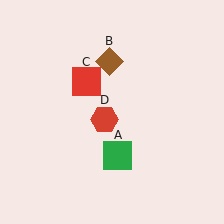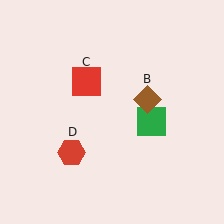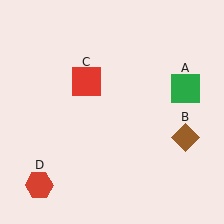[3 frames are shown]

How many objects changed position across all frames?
3 objects changed position: green square (object A), brown diamond (object B), red hexagon (object D).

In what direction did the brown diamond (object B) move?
The brown diamond (object B) moved down and to the right.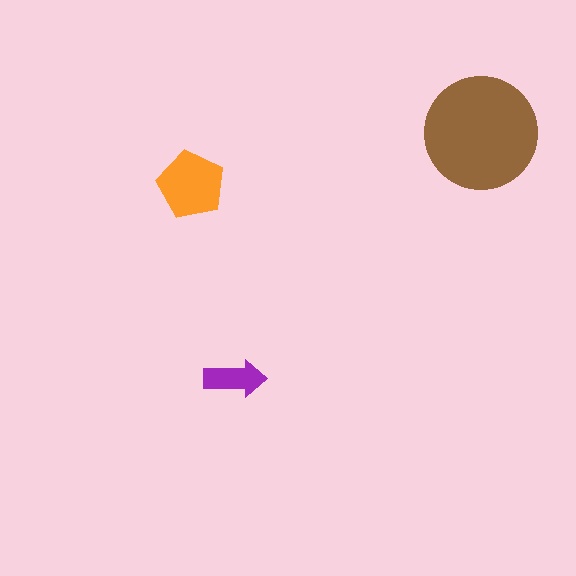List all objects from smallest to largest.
The purple arrow, the orange pentagon, the brown circle.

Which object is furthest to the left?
The orange pentagon is leftmost.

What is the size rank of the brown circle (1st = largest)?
1st.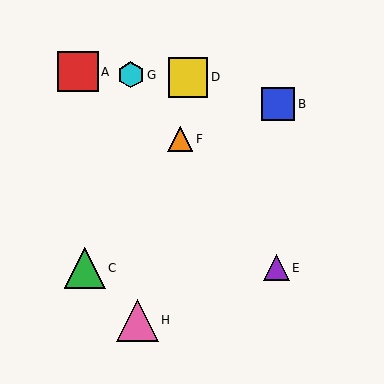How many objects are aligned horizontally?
2 objects (C, E) are aligned horizontally.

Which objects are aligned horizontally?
Objects C, E are aligned horizontally.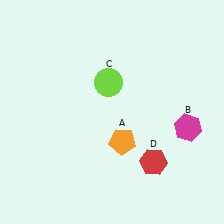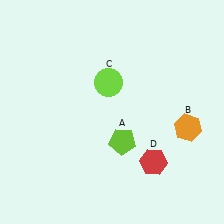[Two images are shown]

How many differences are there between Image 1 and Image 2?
There are 2 differences between the two images.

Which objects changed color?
A changed from orange to lime. B changed from magenta to orange.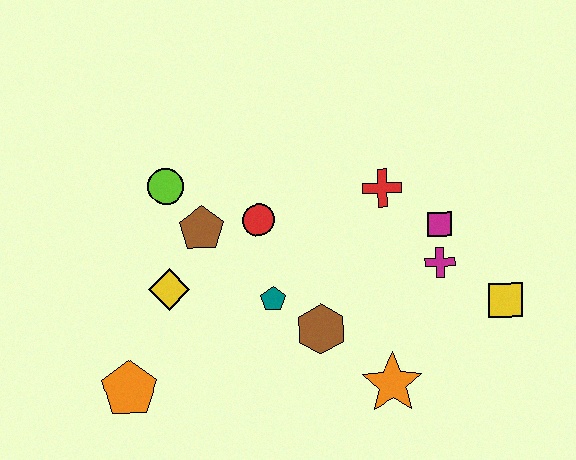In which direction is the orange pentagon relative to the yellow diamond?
The orange pentagon is below the yellow diamond.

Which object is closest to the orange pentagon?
The yellow diamond is closest to the orange pentagon.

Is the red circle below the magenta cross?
No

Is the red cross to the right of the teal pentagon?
Yes